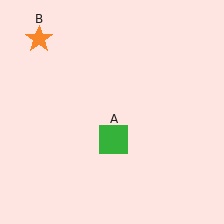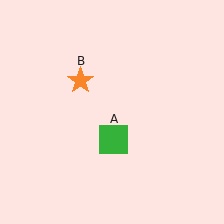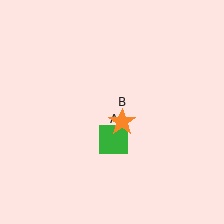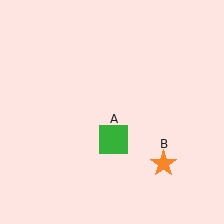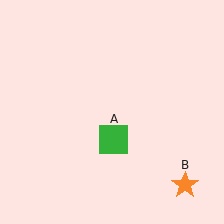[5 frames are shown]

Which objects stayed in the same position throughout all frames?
Green square (object A) remained stationary.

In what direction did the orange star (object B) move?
The orange star (object B) moved down and to the right.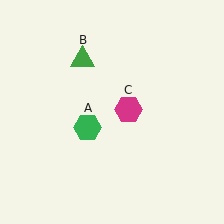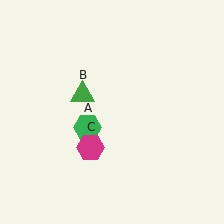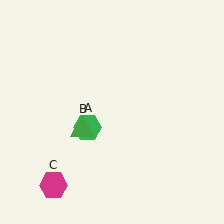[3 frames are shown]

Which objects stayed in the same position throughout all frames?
Green hexagon (object A) remained stationary.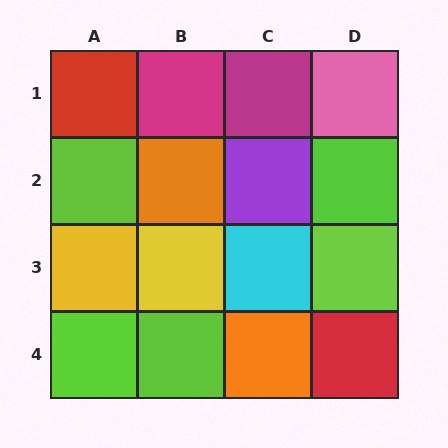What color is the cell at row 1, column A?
Red.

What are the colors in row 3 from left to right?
Yellow, yellow, cyan, lime.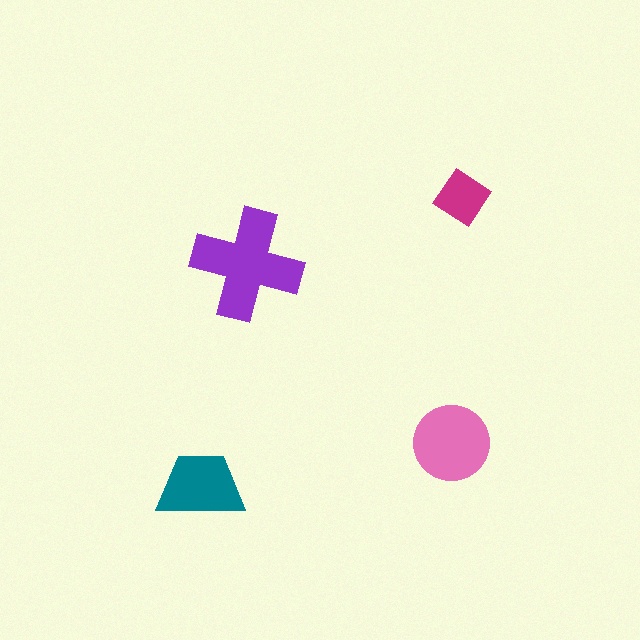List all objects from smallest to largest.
The magenta diamond, the teal trapezoid, the pink circle, the purple cross.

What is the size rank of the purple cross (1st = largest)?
1st.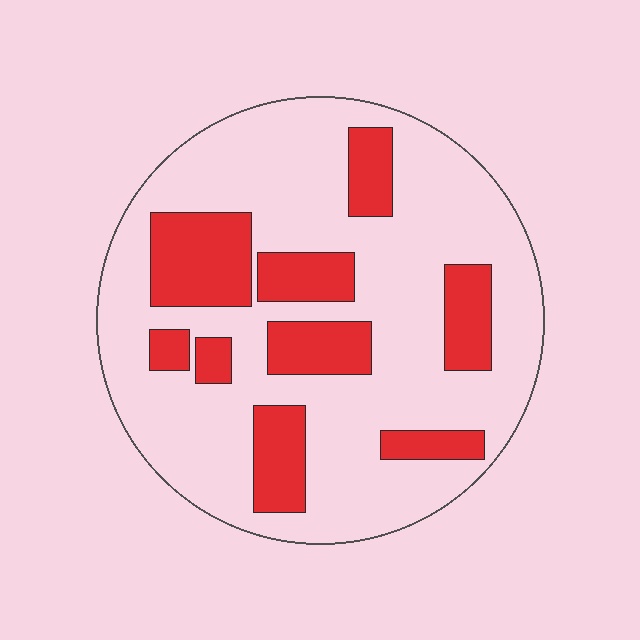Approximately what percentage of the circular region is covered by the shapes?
Approximately 25%.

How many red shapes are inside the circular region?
9.